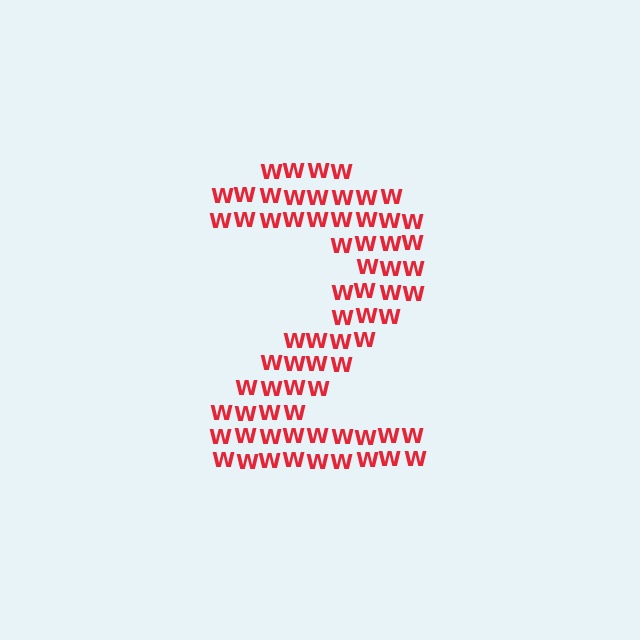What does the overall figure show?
The overall figure shows the digit 2.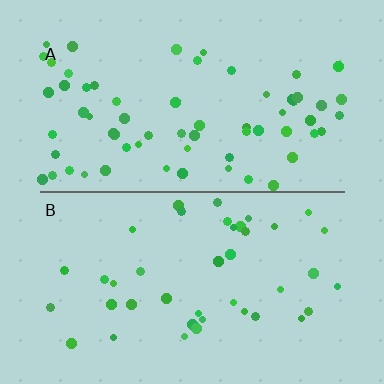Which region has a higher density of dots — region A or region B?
A (the top).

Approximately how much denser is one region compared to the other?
Approximately 1.6× — region A over region B.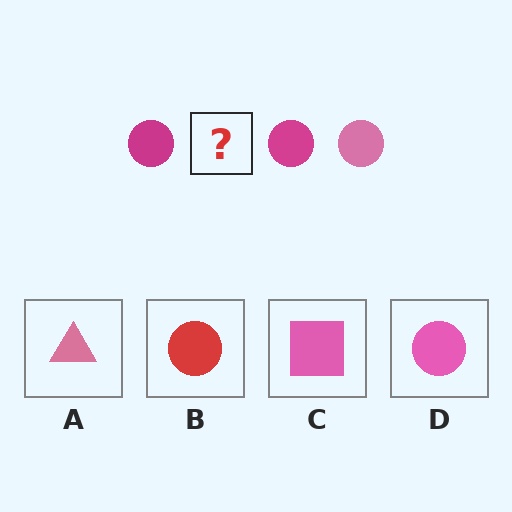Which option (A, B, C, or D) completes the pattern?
D.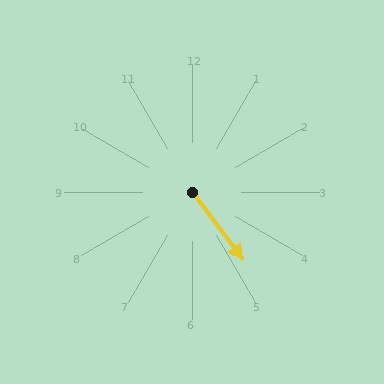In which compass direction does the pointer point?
Southeast.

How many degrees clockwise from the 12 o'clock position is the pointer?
Approximately 143 degrees.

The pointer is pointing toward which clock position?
Roughly 5 o'clock.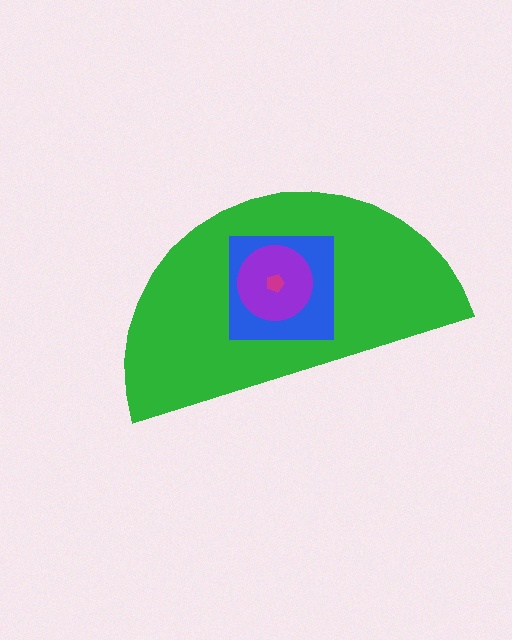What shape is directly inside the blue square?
The purple circle.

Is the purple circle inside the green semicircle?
Yes.